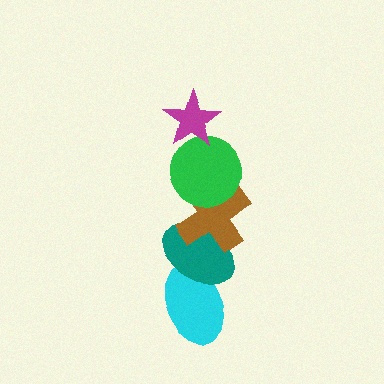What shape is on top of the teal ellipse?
The brown cross is on top of the teal ellipse.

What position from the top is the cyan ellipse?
The cyan ellipse is 5th from the top.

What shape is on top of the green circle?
The magenta star is on top of the green circle.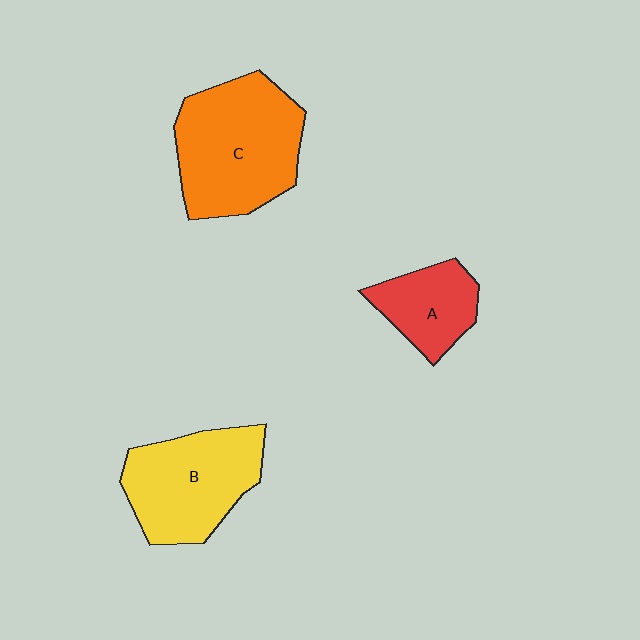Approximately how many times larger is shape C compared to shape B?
Approximately 1.2 times.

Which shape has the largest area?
Shape C (orange).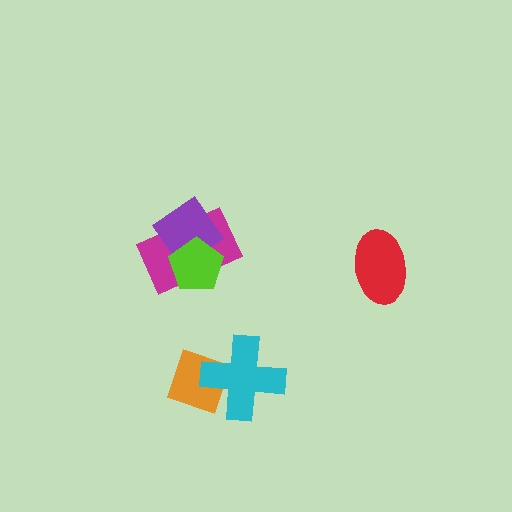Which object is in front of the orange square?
The cyan cross is in front of the orange square.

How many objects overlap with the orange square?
1 object overlaps with the orange square.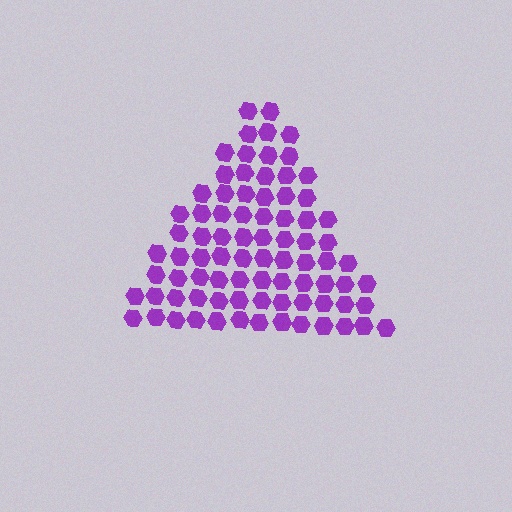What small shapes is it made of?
It is made of small hexagons.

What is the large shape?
The large shape is a triangle.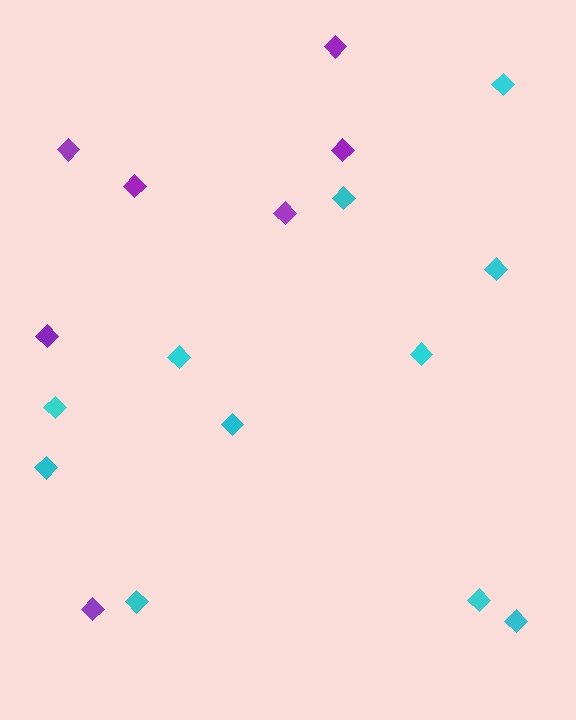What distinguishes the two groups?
There are 2 groups: one group of cyan diamonds (11) and one group of purple diamonds (7).